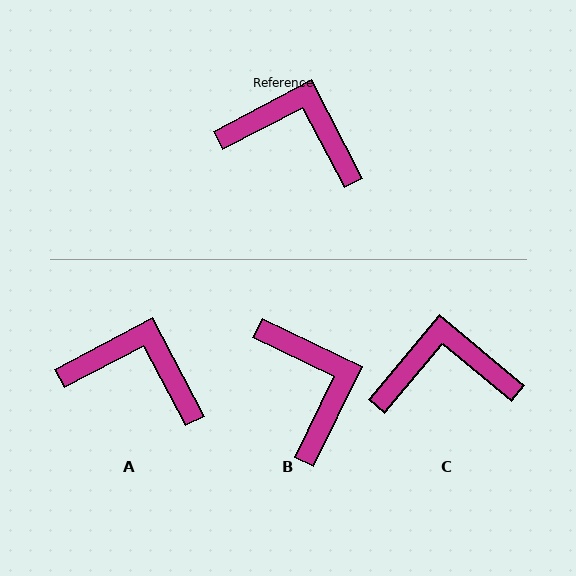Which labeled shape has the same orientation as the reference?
A.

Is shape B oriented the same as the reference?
No, it is off by about 53 degrees.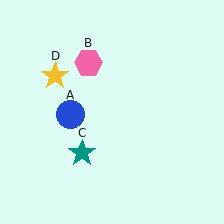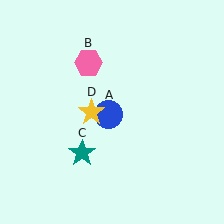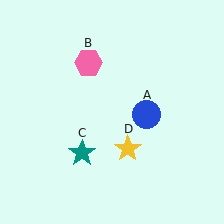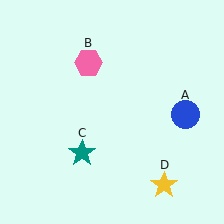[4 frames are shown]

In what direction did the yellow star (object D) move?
The yellow star (object D) moved down and to the right.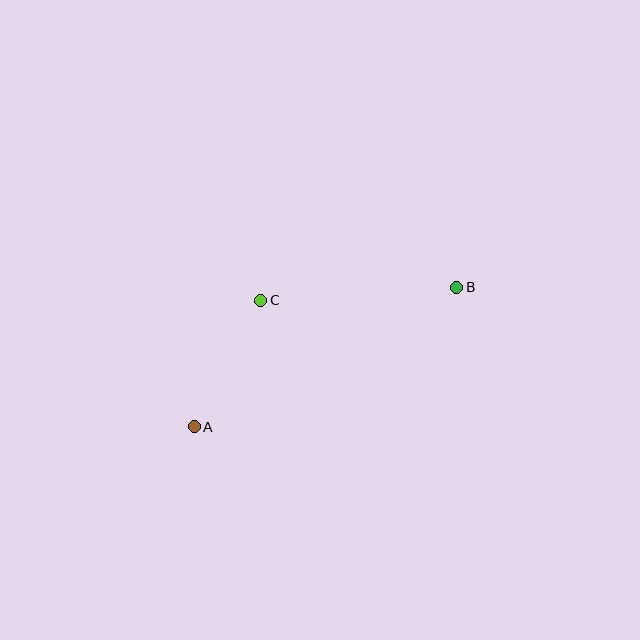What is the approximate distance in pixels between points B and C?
The distance between B and C is approximately 197 pixels.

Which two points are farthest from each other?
Points A and B are farthest from each other.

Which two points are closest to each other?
Points A and C are closest to each other.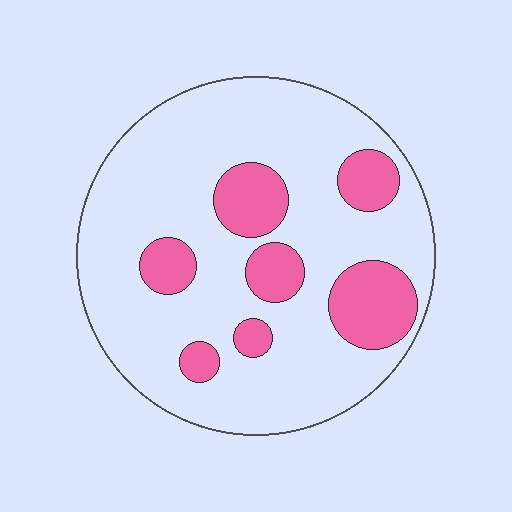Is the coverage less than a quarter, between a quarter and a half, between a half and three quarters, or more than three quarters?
Less than a quarter.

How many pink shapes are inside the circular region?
7.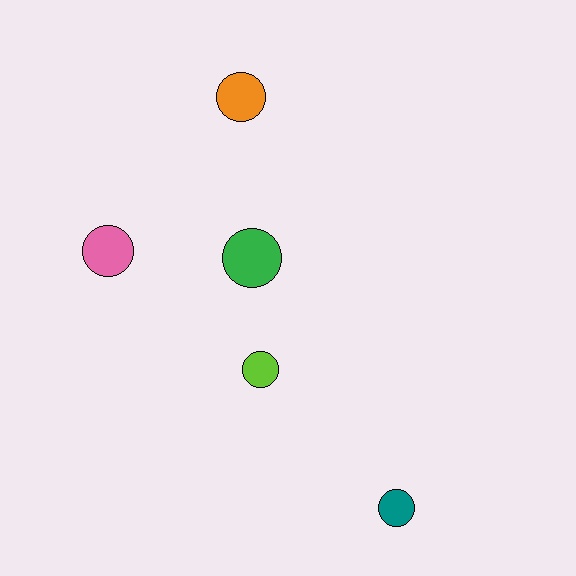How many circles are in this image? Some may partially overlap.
There are 5 circles.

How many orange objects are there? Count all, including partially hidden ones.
There is 1 orange object.